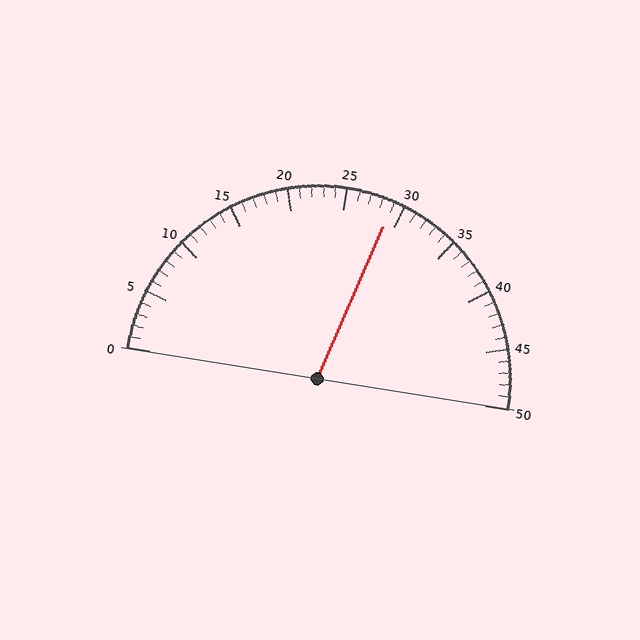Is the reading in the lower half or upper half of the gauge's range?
The reading is in the upper half of the range (0 to 50).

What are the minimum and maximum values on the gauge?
The gauge ranges from 0 to 50.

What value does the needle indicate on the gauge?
The needle indicates approximately 29.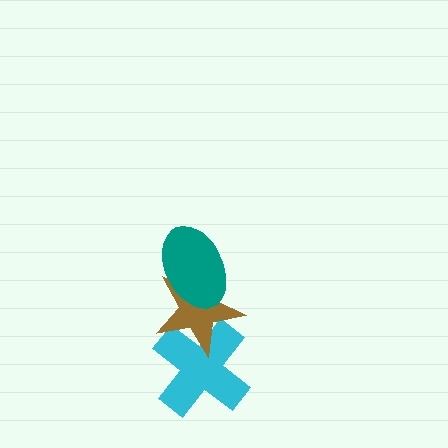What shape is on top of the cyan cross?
The brown star is on top of the cyan cross.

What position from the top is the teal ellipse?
The teal ellipse is 1st from the top.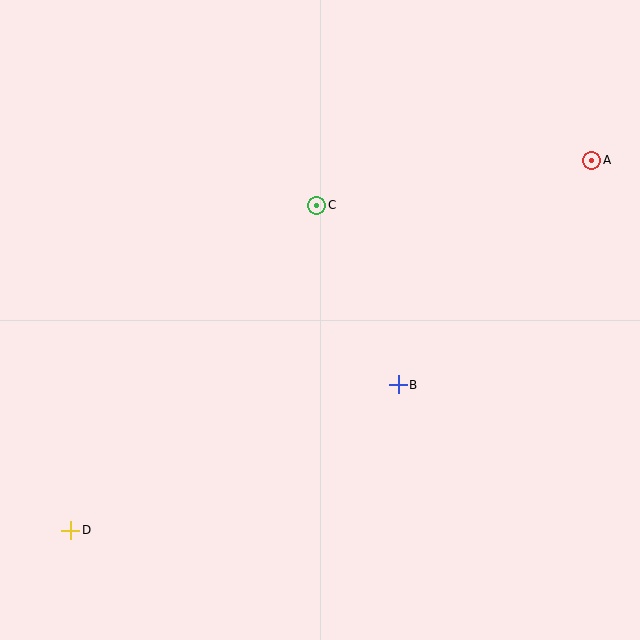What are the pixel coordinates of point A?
Point A is at (592, 160).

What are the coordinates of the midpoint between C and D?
The midpoint between C and D is at (194, 368).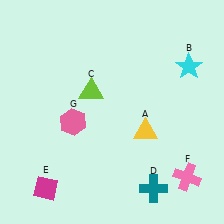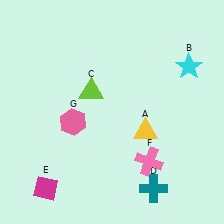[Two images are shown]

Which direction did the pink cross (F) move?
The pink cross (F) moved left.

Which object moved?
The pink cross (F) moved left.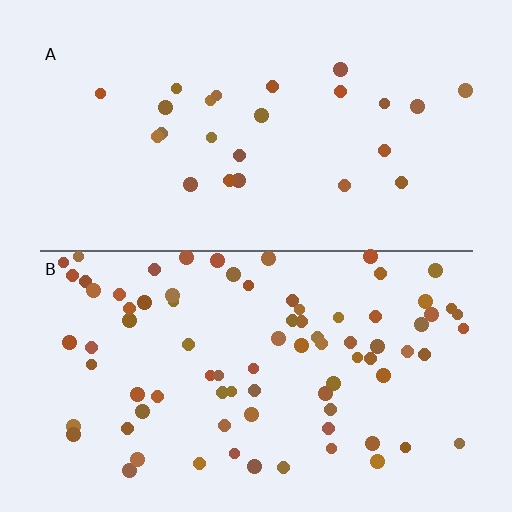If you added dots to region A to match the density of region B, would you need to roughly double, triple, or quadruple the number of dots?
Approximately triple.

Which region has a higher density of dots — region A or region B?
B (the bottom).